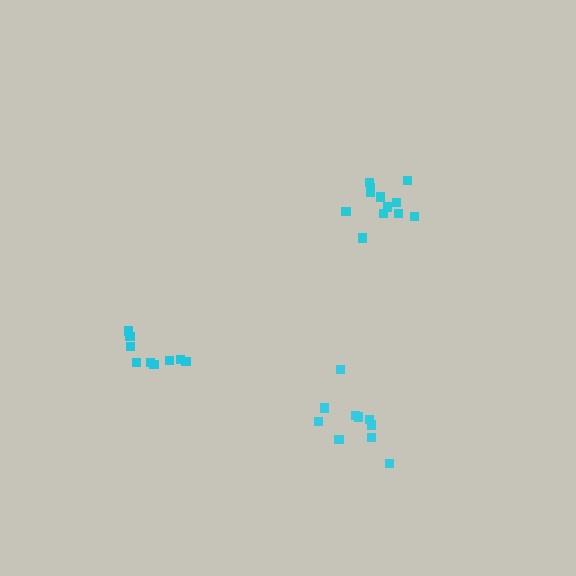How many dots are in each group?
Group 1: 9 dots, Group 2: 10 dots, Group 3: 12 dots (31 total).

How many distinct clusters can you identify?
There are 3 distinct clusters.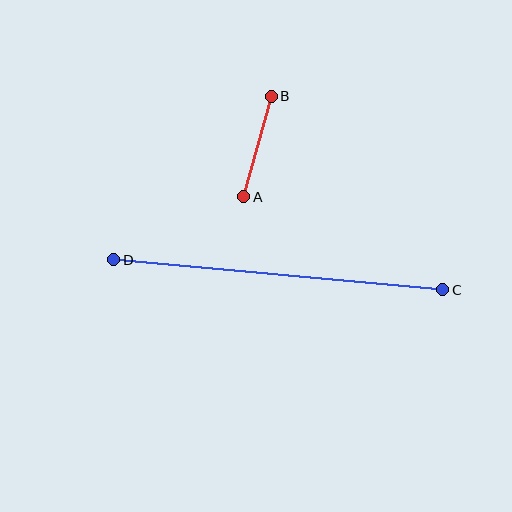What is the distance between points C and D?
The distance is approximately 330 pixels.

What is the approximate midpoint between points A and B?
The midpoint is at approximately (257, 147) pixels.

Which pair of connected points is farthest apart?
Points C and D are farthest apart.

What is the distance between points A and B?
The distance is approximately 104 pixels.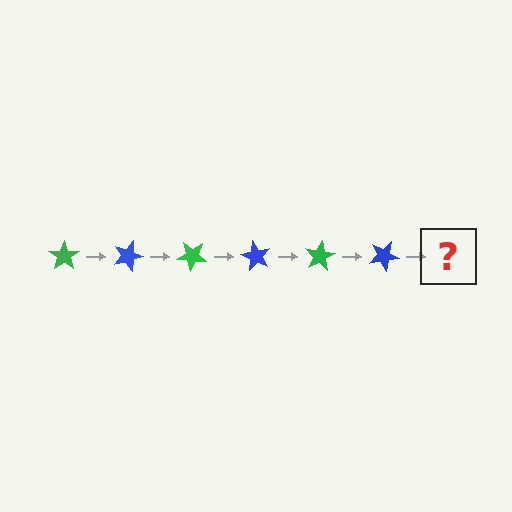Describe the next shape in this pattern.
It should be a green star, rotated 120 degrees from the start.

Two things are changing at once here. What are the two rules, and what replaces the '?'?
The two rules are that it rotates 20 degrees each step and the color cycles through green and blue. The '?' should be a green star, rotated 120 degrees from the start.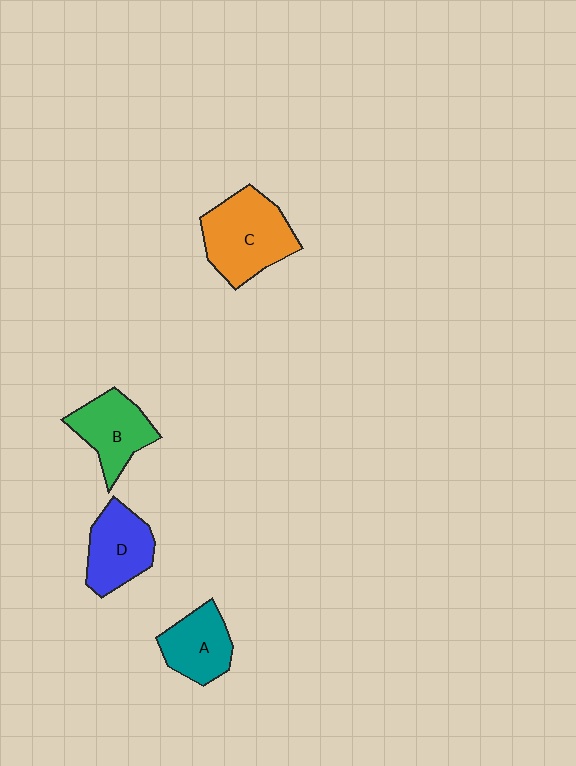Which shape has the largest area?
Shape C (orange).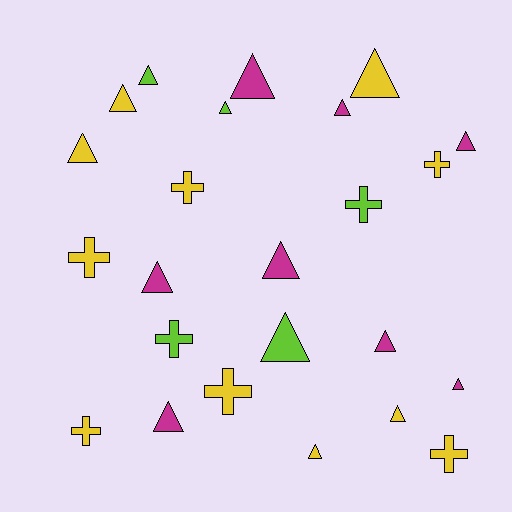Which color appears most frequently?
Yellow, with 11 objects.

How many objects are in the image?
There are 24 objects.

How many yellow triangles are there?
There are 5 yellow triangles.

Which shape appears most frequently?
Triangle, with 16 objects.